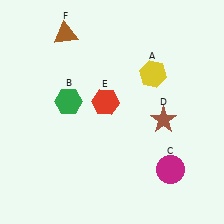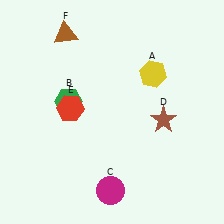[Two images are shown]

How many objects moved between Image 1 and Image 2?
2 objects moved between the two images.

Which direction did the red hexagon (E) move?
The red hexagon (E) moved left.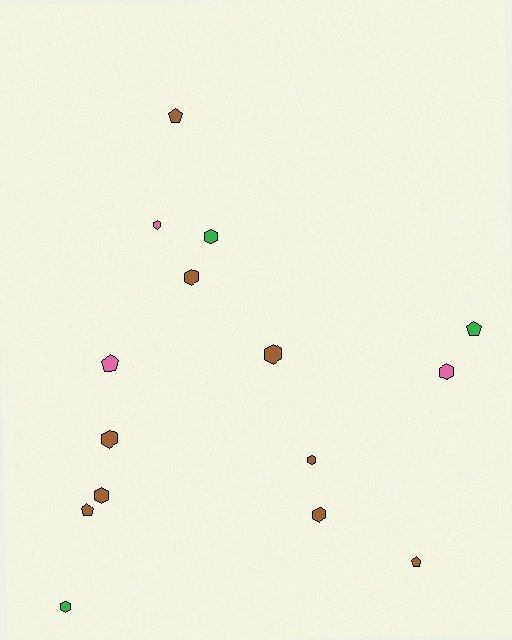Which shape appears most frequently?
Hexagon, with 10 objects.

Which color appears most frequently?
Brown, with 9 objects.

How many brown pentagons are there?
There are 3 brown pentagons.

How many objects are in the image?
There are 15 objects.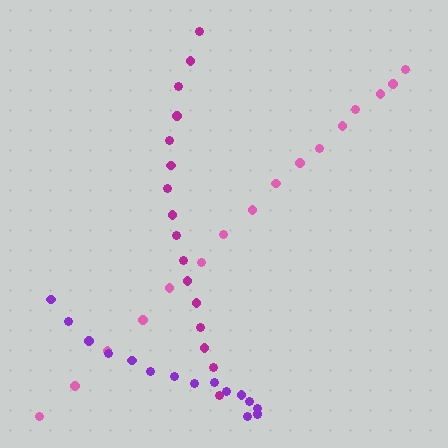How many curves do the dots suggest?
There are 3 distinct paths.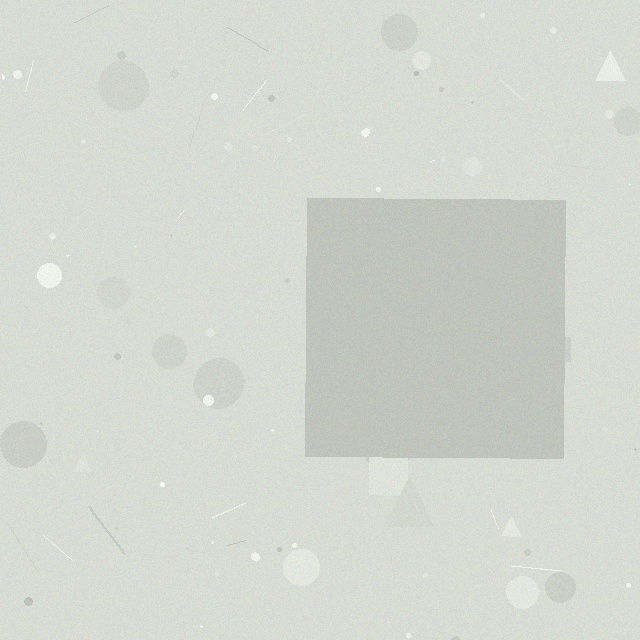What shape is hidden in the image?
A square is hidden in the image.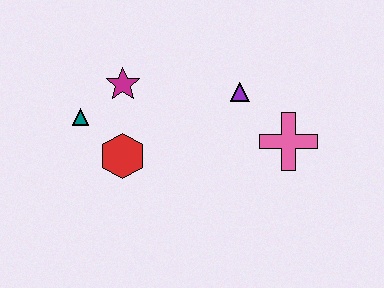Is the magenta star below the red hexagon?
No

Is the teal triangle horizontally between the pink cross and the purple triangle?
No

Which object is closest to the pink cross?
The purple triangle is closest to the pink cross.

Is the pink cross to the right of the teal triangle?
Yes